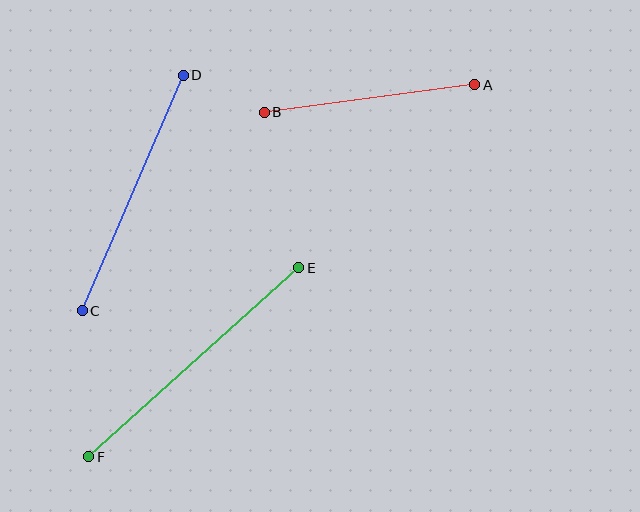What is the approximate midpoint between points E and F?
The midpoint is at approximately (194, 362) pixels.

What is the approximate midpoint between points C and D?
The midpoint is at approximately (133, 193) pixels.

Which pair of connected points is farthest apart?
Points E and F are farthest apart.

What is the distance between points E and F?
The distance is approximately 282 pixels.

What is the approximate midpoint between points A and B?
The midpoint is at approximately (370, 99) pixels.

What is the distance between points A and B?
The distance is approximately 213 pixels.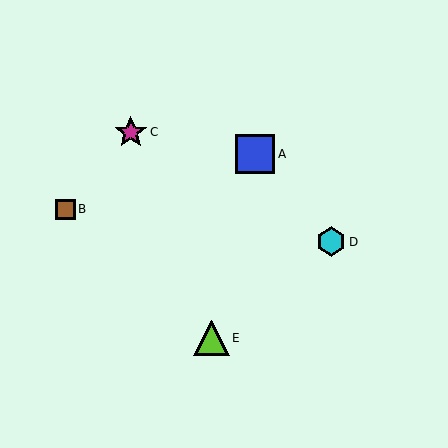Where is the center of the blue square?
The center of the blue square is at (255, 154).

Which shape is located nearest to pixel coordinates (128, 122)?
The magenta star (labeled C) at (131, 132) is nearest to that location.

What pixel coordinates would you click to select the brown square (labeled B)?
Click at (65, 209) to select the brown square B.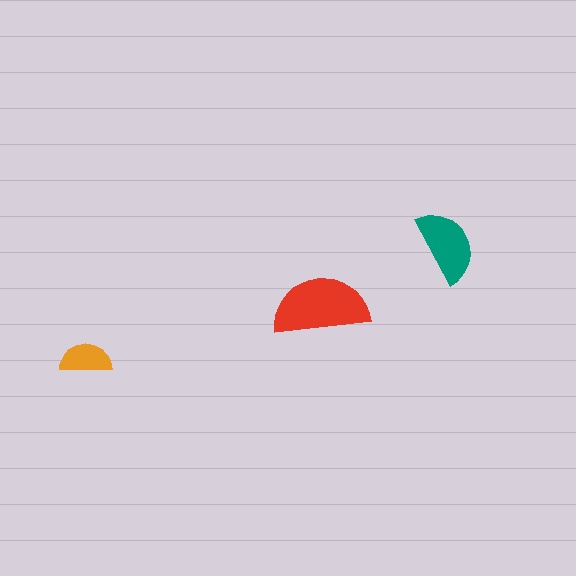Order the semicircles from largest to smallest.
the red one, the teal one, the orange one.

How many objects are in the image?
There are 3 objects in the image.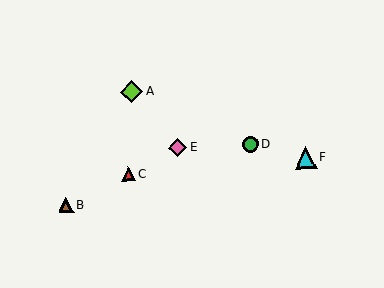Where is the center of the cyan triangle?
The center of the cyan triangle is at (306, 158).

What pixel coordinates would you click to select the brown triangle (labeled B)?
Click at (66, 205) to select the brown triangle B.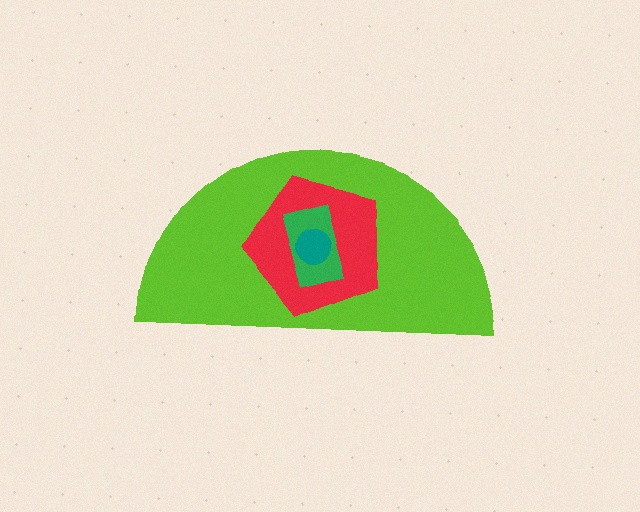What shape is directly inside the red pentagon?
The green rectangle.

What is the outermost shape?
The lime semicircle.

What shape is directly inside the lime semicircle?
The red pentagon.